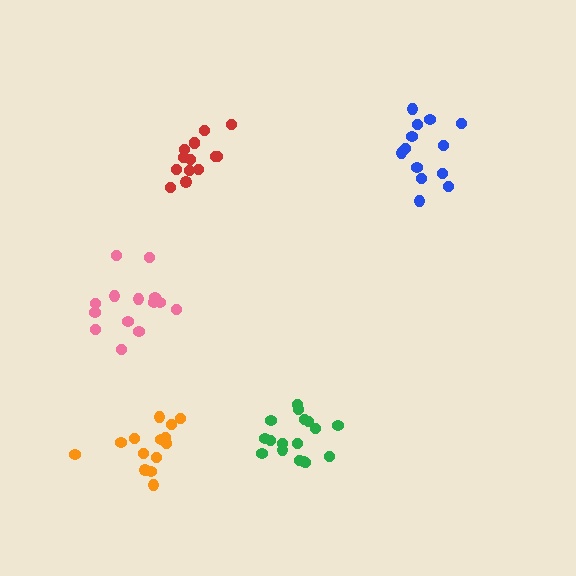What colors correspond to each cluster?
The clusters are colored: green, orange, blue, pink, red.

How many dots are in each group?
Group 1: 17 dots, Group 2: 14 dots, Group 3: 13 dots, Group 4: 14 dots, Group 5: 14 dots (72 total).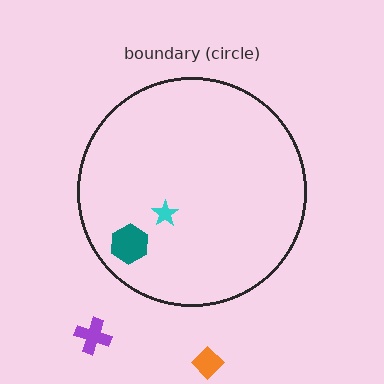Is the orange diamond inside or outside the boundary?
Outside.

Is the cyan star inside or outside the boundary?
Inside.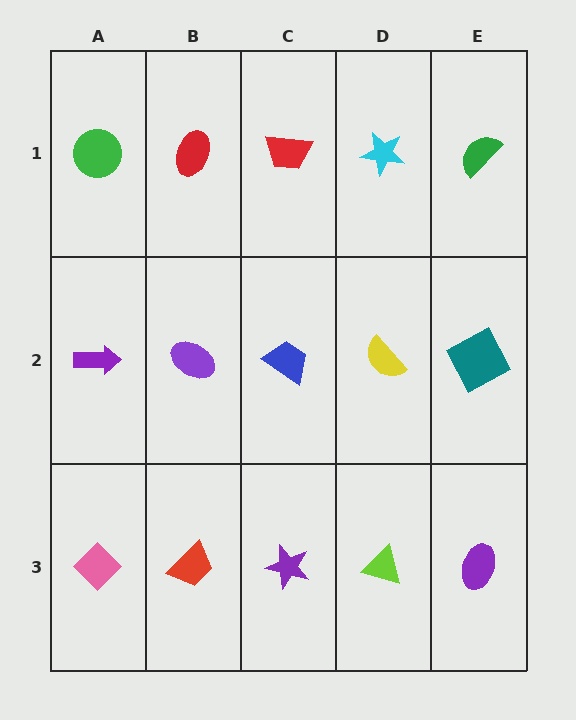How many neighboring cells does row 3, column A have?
2.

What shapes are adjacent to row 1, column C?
A blue trapezoid (row 2, column C), a red ellipse (row 1, column B), a cyan star (row 1, column D).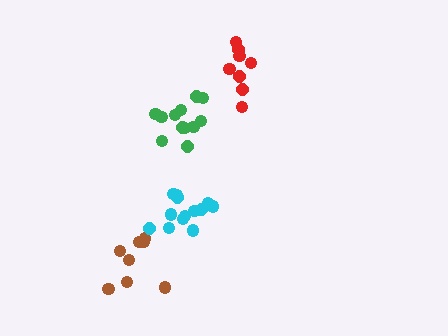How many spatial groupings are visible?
There are 4 spatial groupings.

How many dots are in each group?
Group 1: 8 dots, Group 2: 8 dots, Group 3: 13 dots, Group 4: 12 dots (41 total).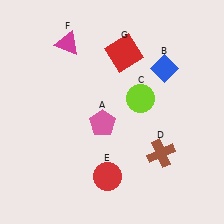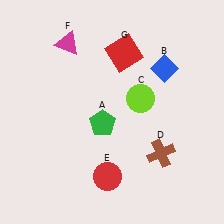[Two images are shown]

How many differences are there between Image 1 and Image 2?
There is 1 difference between the two images.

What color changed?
The pentagon (A) changed from pink in Image 1 to green in Image 2.